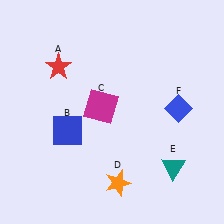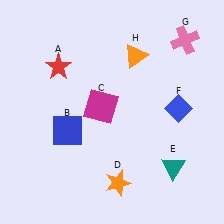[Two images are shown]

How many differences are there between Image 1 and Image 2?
There are 2 differences between the two images.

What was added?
A pink cross (G), an orange triangle (H) were added in Image 2.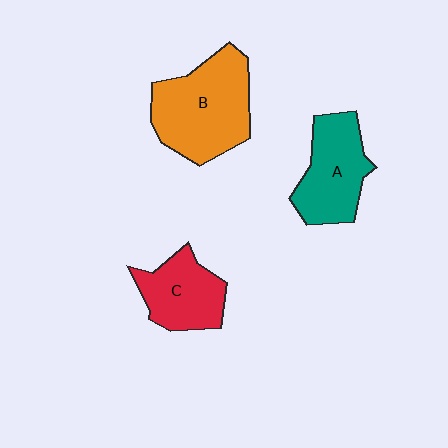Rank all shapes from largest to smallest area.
From largest to smallest: B (orange), A (teal), C (red).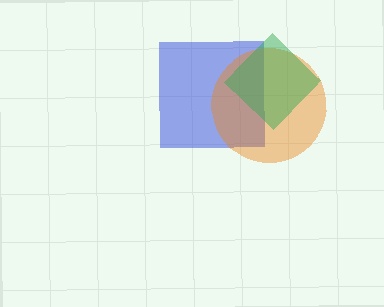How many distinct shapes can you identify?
There are 3 distinct shapes: a blue square, an orange circle, a green diamond.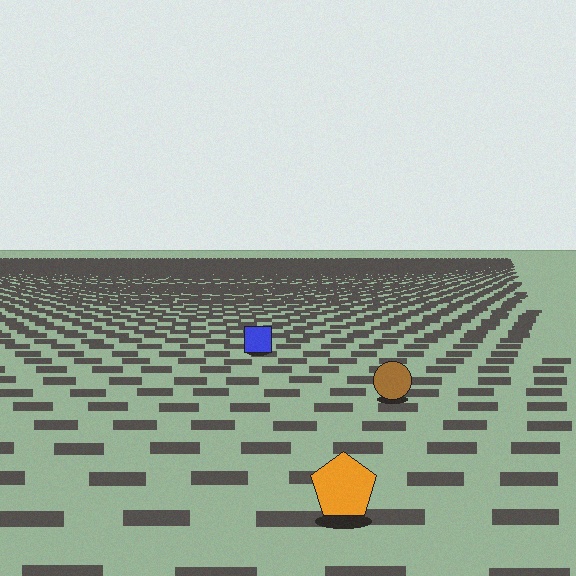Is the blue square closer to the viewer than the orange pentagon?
No. The orange pentagon is closer — you can tell from the texture gradient: the ground texture is coarser near it.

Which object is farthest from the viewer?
The blue square is farthest from the viewer. It appears smaller and the ground texture around it is denser.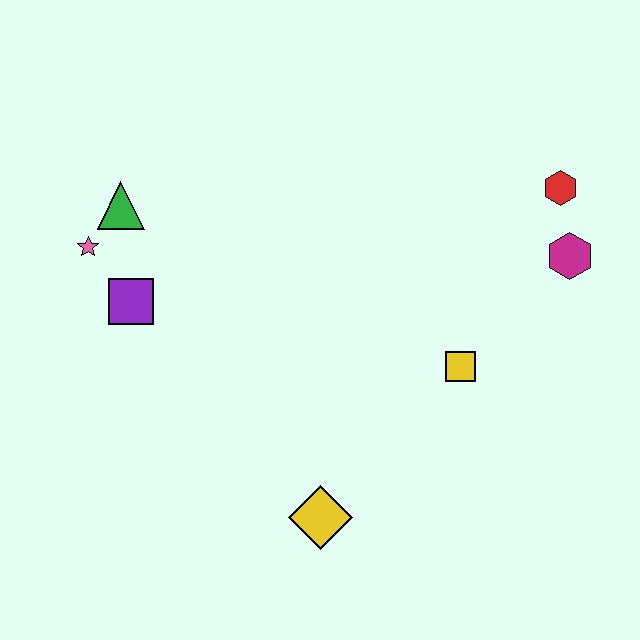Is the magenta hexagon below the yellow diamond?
No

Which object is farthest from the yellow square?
The pink star is farthest from the yellow square.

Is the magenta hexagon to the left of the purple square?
No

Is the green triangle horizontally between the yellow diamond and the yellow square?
No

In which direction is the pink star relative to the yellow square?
The pink star is to the left of the yellow square.